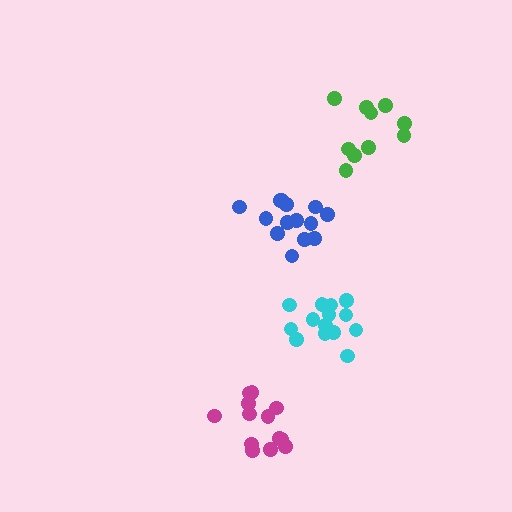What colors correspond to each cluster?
The clusters are colored: green, magenta, blue, cyan.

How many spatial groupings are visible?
There are 4 spatial groupings.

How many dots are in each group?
Group 1: 10 dots, Group 2: 13 dots, Group 3: 14 dots, Group 4: 14 dots (51 total).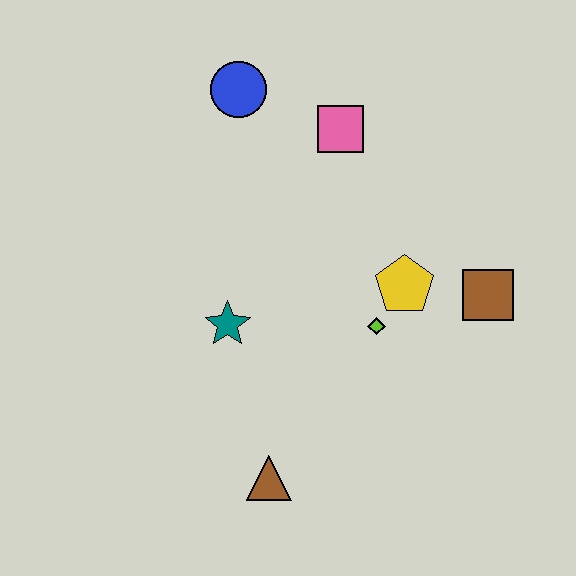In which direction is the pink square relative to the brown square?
The pink square is above the brown square.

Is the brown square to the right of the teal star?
Yes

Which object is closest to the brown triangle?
The teal star is closest to the brown triangle.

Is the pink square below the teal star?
No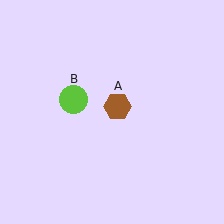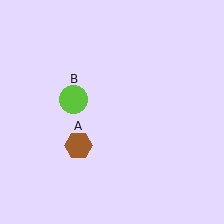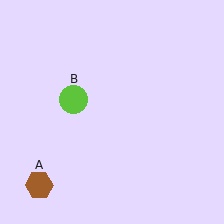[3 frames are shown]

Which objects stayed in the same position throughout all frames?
Lime circle (object B) remained stationary.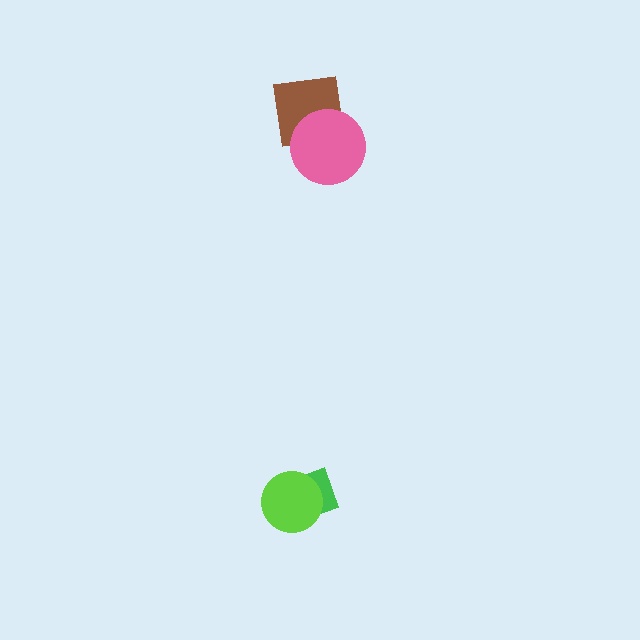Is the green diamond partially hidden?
Yes, it is partially covered by another shape.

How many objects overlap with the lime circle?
1 object overlaps with the lime circle.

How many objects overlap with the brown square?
1 object overlaps with the brown square.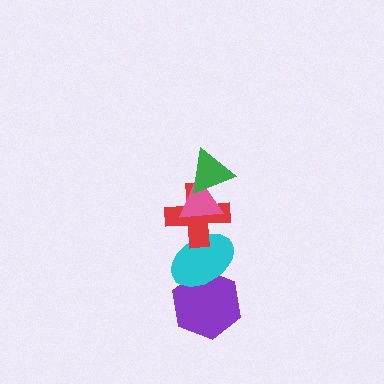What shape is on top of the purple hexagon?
The cyan ellipse is on top of the purple hexagon.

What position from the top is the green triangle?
The green triangle is 1st from the top.